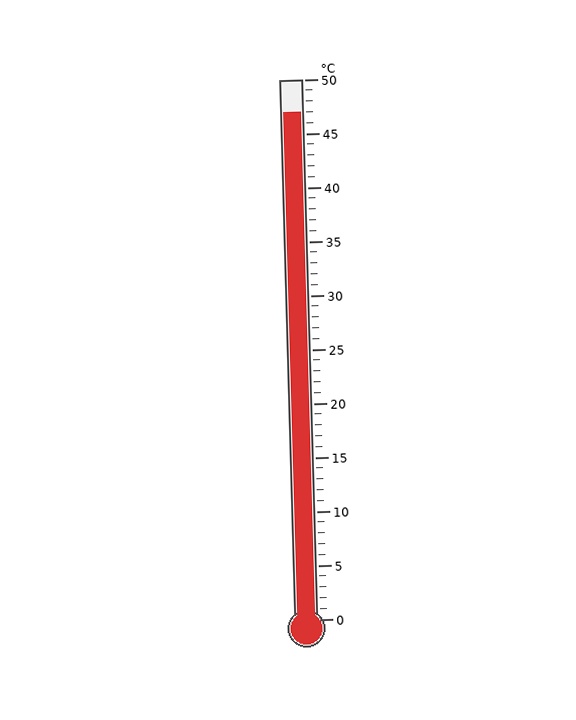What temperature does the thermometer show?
The thermometer shows approximately 47°C.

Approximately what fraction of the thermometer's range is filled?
The thermometer is filled to approximately 95% of its range.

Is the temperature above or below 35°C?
The temperature is above 35°C.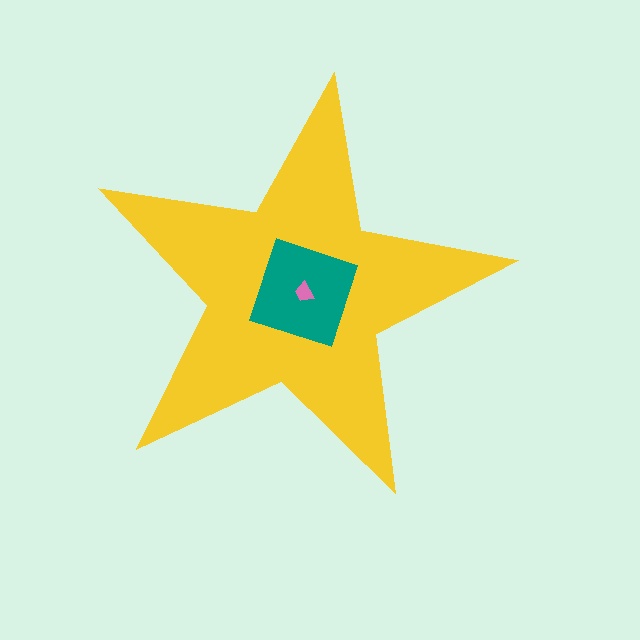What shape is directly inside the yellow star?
The teal square.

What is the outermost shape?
The yellow star.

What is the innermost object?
The pink trapezoid.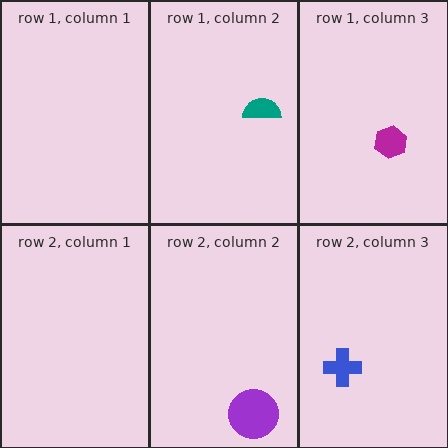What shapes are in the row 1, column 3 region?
The magenta hexagon.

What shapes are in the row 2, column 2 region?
The purple circle.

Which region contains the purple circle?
The row 2, column 2 region.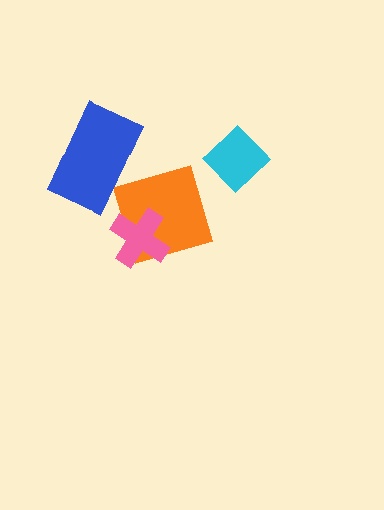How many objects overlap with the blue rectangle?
0 objects overlap with the blue rectangle.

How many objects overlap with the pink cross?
1 object overlaps with the pink cross.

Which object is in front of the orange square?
The pink cross is in front of the orange square.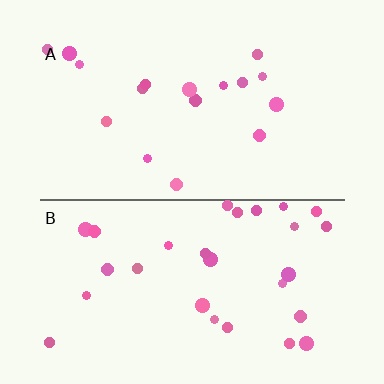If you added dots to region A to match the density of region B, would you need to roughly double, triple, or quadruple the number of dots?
Approximately double.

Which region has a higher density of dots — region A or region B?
B (the bottom).